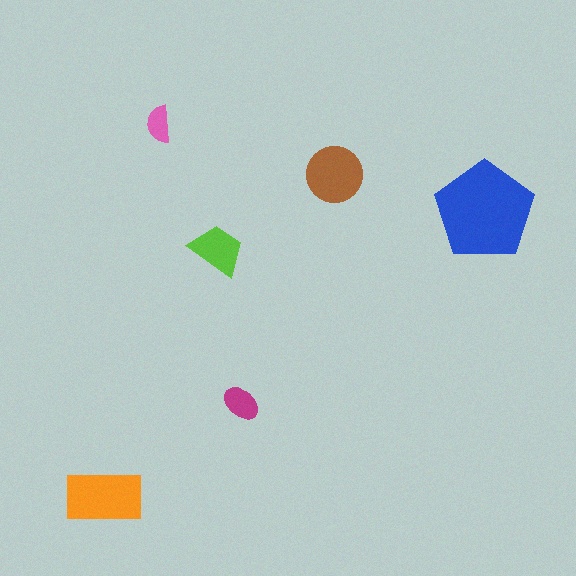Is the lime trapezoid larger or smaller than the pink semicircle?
Larger.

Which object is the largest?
The blue pentagon.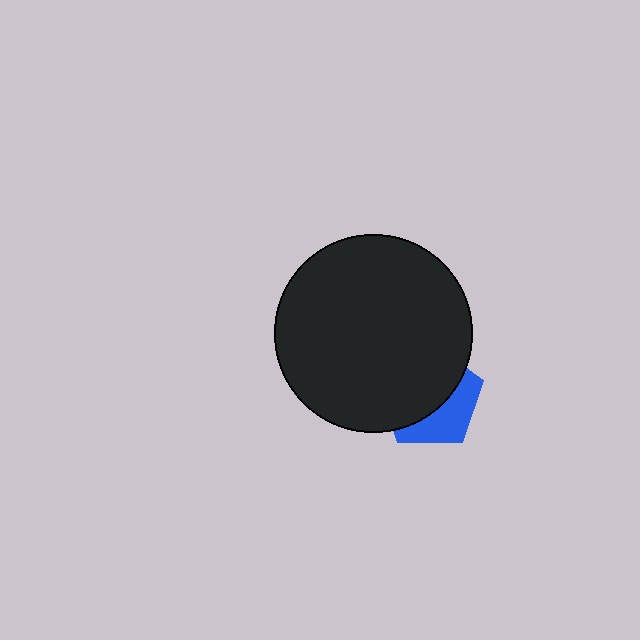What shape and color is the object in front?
The object in front is a black circle.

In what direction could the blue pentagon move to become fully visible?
The blue pentagon could move toward the lower-right. That would shift it out from behind the black circle entirely.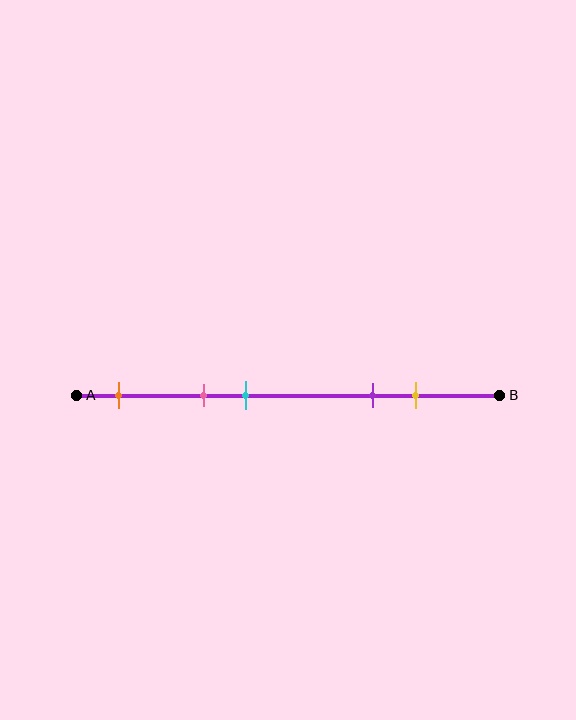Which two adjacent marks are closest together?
The pink and cyan marks are the closest adjacent pair.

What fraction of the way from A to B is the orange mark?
The orange mark is approximately 10% (0.1) of the way from A to B.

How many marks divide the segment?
There are 5 marks dividing the segment.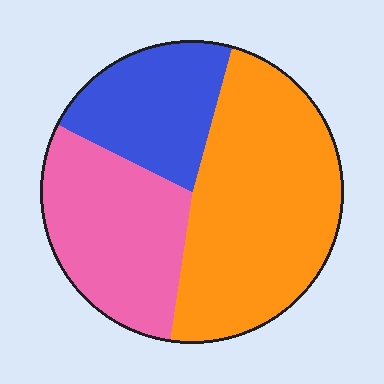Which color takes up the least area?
Blue, at roughly 20%.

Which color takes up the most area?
Orange, at roughly 50%.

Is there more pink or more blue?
Pink.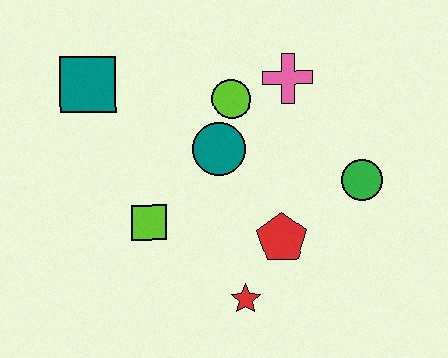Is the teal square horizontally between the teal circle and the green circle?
No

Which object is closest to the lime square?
The teal circle is closest to the lime square.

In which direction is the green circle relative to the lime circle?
The green circle is to the right of the lime circle.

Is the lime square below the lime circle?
Yes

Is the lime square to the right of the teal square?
Yes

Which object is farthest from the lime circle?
The red star is farthest from the lime circle.